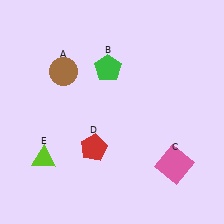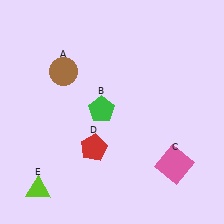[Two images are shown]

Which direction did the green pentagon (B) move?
The green pentagon (B) moved down.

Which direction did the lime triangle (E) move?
The lime triangle (E) moved down.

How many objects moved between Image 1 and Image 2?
2 objects moved between the two images.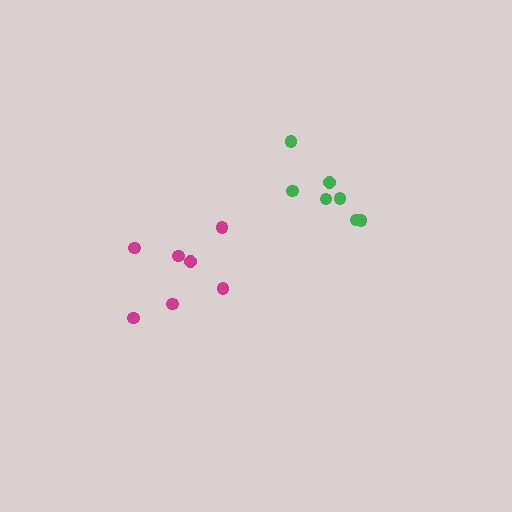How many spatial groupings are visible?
There are 2 spatial groupings.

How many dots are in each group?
Group 1: 7 dots, Group 2: 7 dots (14 total).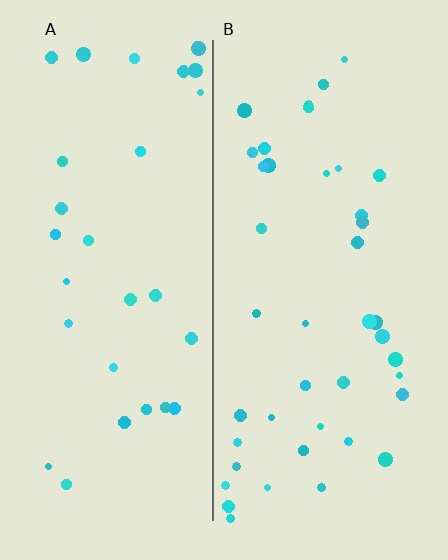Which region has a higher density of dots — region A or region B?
B (the right).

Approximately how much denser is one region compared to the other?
Approximately 1.4× — region B over region A.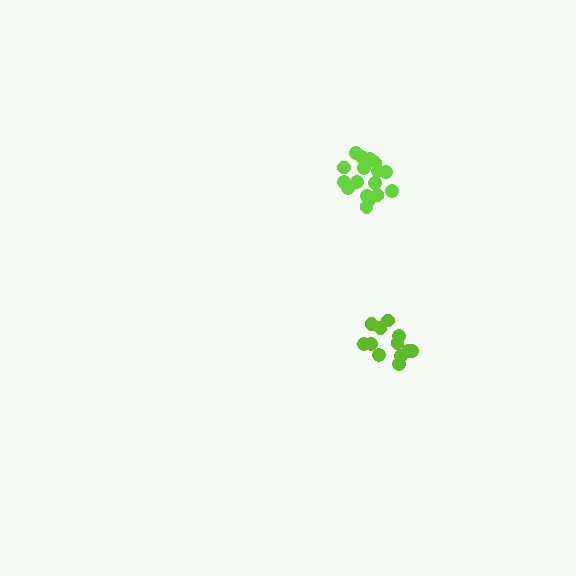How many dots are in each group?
Group 1: 17 dots, Group 2: 12 dots (29 total).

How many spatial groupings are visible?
There are 2 spatial groupings.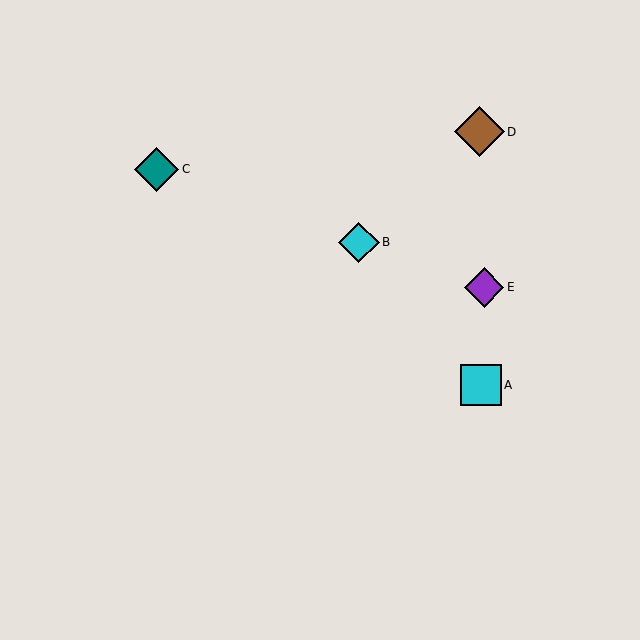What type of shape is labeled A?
Shape A is a cyan square.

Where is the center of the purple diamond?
The center of the purple diamond is at (484, 287).